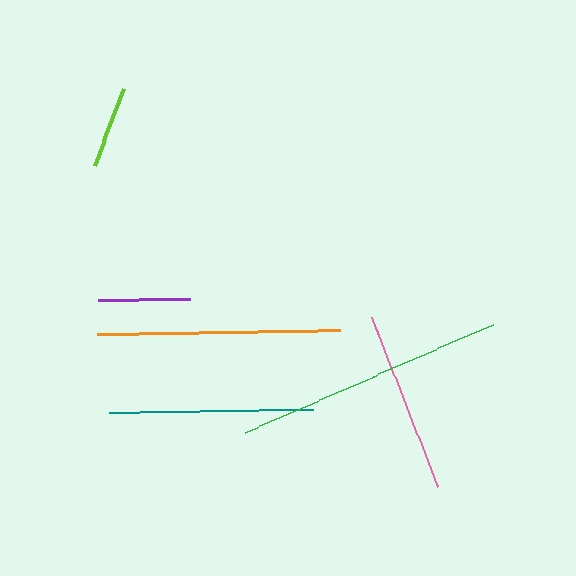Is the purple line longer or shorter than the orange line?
The orange line is longer than the purple line.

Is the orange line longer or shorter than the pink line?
The orange line is longer than the pink line.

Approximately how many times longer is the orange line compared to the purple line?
The orange line is approximately 2.6 times the length of the purple line.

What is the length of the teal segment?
The teal segment is approximately 203 pixels long.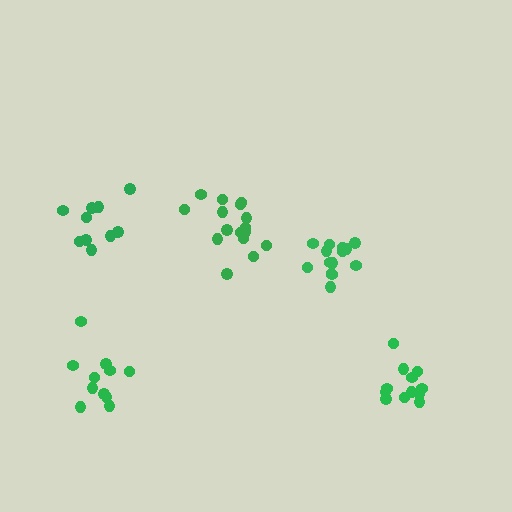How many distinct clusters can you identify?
There are 5 distinct clusters.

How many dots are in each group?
Group 1: 16 dots, Group 2: 10 dots, Group 3: 14 dots, Group 4: 12 dots, Group 5: 11 dots (63 total).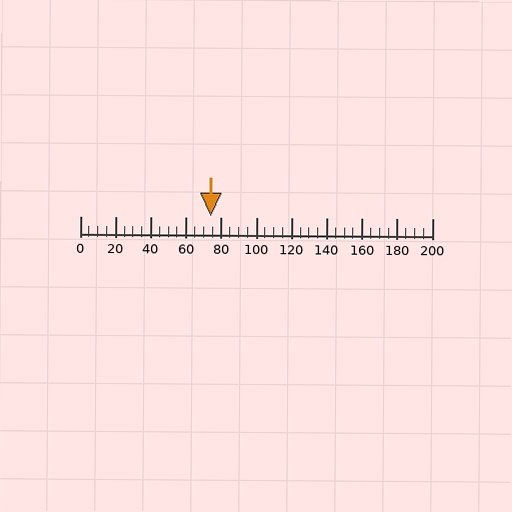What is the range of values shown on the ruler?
The ruler shows values from 0 to 200.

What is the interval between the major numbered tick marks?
The major tick marks are spaced 20 units apart.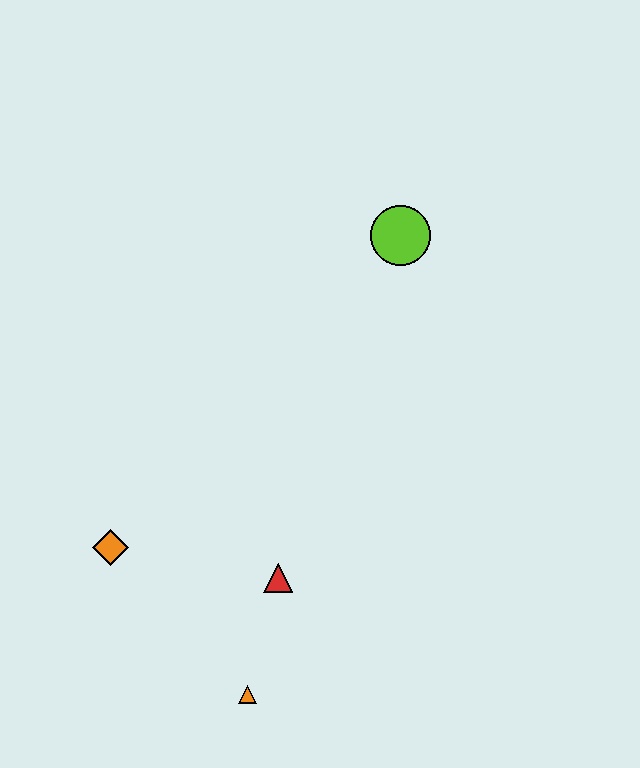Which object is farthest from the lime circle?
The orange triangle is farthest from the lime circle.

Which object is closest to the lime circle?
The red triangle is closest to the lime circle.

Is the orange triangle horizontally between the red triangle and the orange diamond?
Yes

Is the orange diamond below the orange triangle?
No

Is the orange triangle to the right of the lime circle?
No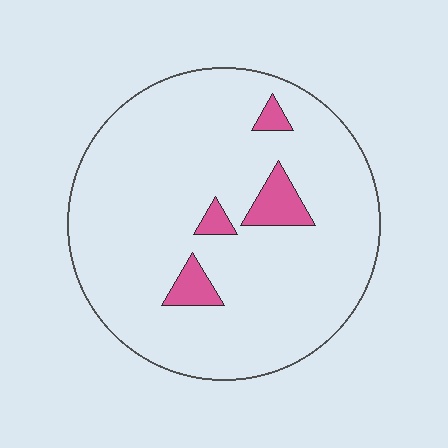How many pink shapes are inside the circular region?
4.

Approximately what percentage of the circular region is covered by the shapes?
Approximately 10%.